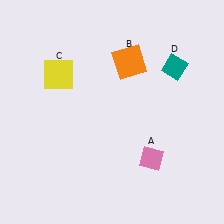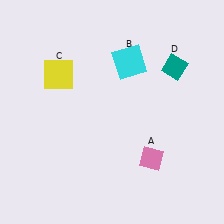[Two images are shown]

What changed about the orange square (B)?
In Image 1, B is orange. In Image 2, it changed to cyan.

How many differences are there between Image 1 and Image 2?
There is 1 difference between the two images.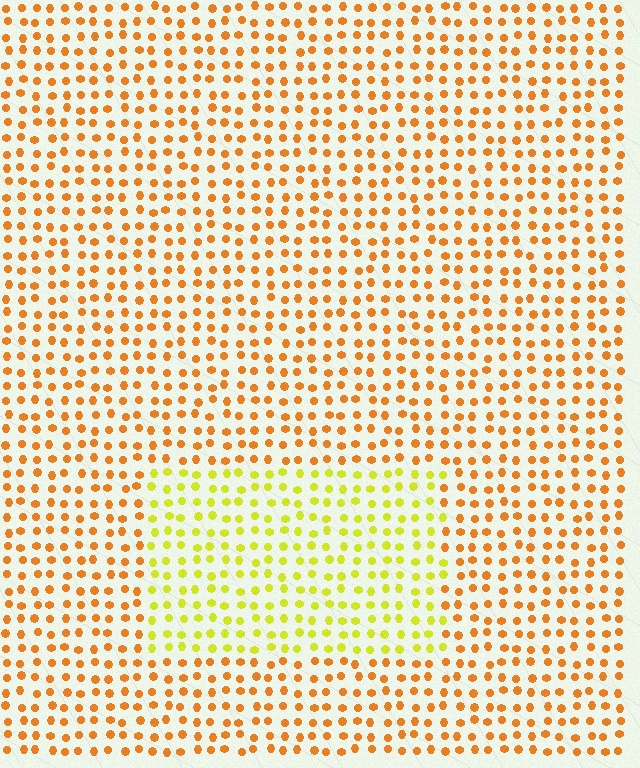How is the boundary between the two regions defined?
The boundary is defined purely by a slight shift in hue (about 39 degrees). Spacing, size, and orientation are identical on both sides.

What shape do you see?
I see a rectangle.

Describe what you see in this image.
The image is filled with small orange elements in a uniform arrangement. A rectangle-shaped region is visible where the elements are tinted to a slightly different hue, forming a subtle color boundary.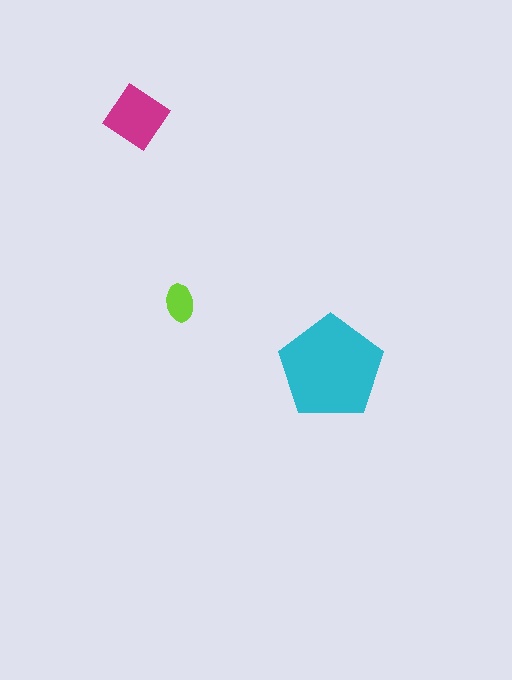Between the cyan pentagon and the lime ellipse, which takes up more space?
The cyan pentagon.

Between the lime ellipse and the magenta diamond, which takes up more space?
The magenta diamond.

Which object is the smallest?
The lime ellipse.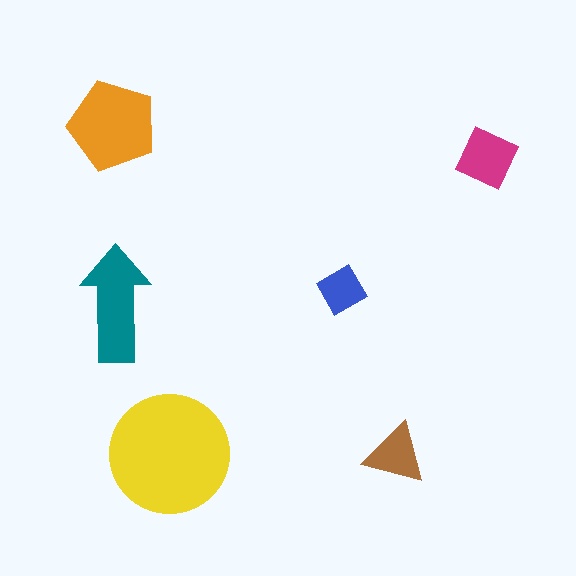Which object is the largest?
The yellow circle.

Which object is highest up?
The orange pentagon is topmost.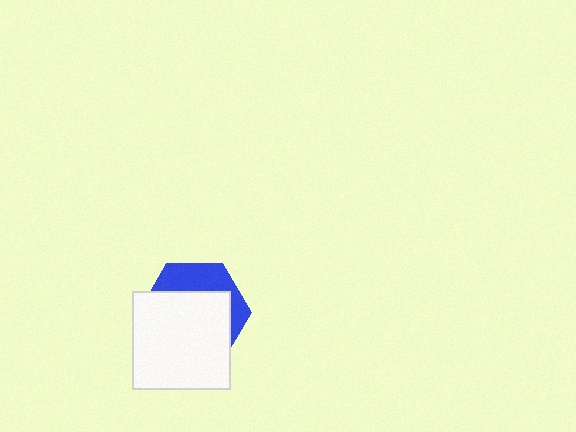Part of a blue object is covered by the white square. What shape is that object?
It is a hexagon.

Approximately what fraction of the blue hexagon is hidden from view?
Roughly 68% of the blue hexagon is hidden behind the white square.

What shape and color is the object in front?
The object in front is a white square.